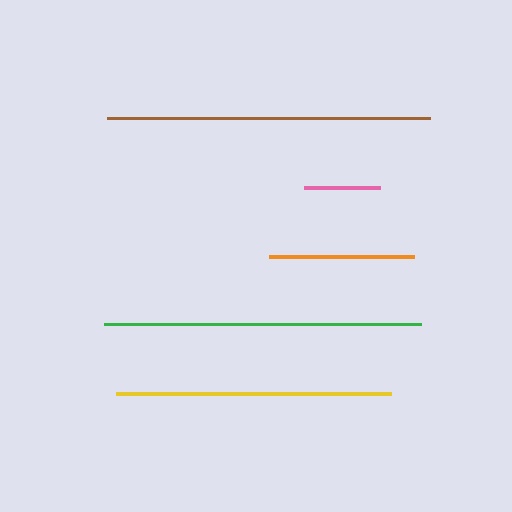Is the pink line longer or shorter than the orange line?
The orange line is longer than the pink line.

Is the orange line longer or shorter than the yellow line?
The yellow line is longer than the orange line.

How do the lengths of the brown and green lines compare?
The brown and green lines are approximately the same length.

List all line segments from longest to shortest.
From longest to shortest: brown, green, yellow, orange, pink.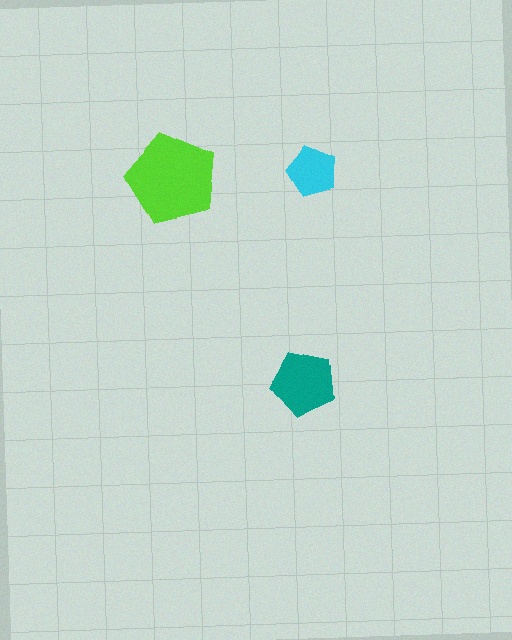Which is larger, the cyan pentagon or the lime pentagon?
The lime one.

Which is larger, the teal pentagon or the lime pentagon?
The lime one.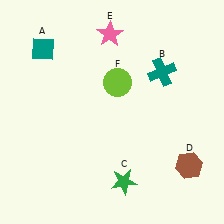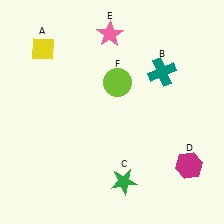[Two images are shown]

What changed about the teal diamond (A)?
In Image 1, A is teal. In Image 2, it changed to yellow.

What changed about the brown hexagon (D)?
In Image 1, D is brown. In Image 2, it changed to magenta.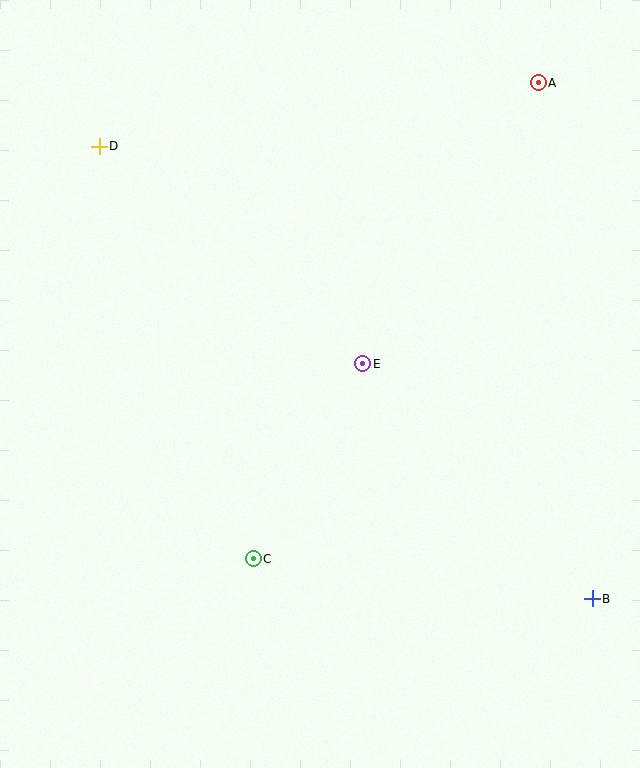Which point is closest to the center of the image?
Point E at (363, 364) is closest to the center.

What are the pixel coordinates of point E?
Point E is at (363, 364).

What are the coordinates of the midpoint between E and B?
The midpoint between E and B is at (478, 481).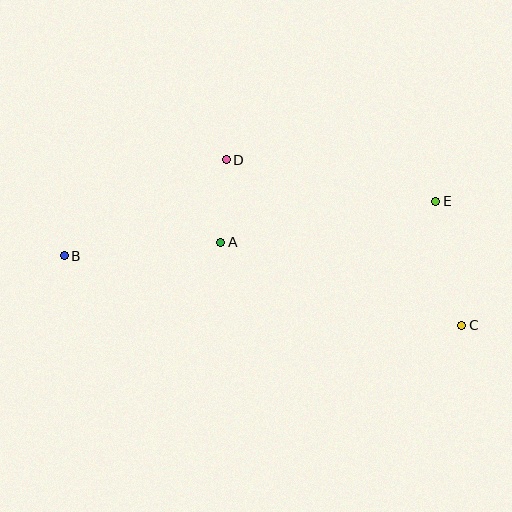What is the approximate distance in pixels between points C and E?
The distance between C and E is approximately 127 pixels.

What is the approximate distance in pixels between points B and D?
The distance between B and D is approximately 188 pixels.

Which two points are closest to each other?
Points A and D are closest to each other.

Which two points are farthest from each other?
Points B and C are farthest from each other.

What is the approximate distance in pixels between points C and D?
The distance between C and D is approximately 288 pixels.